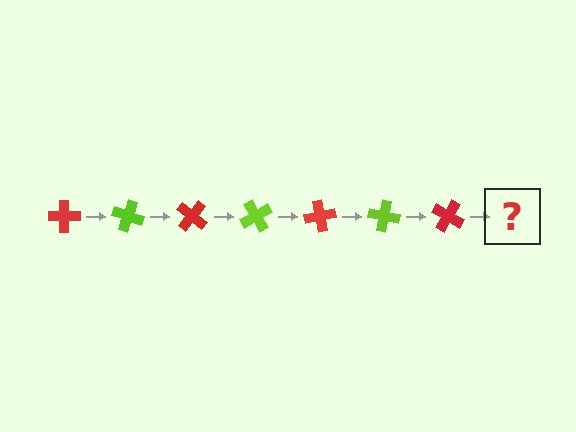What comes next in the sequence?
The next element should be a lime cross, rotated 140 degrees from the start.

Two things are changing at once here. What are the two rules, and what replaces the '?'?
The two rules are that it rotates 20 degrees each step and the color cycles through red and lime. The '?' should be a lime cross, rotated 140 degrees from the start.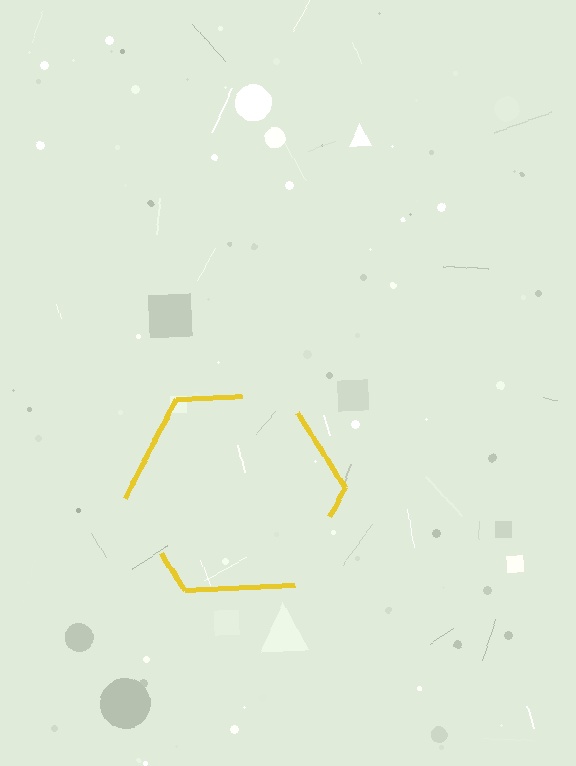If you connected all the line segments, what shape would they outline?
They would outline a hexagon.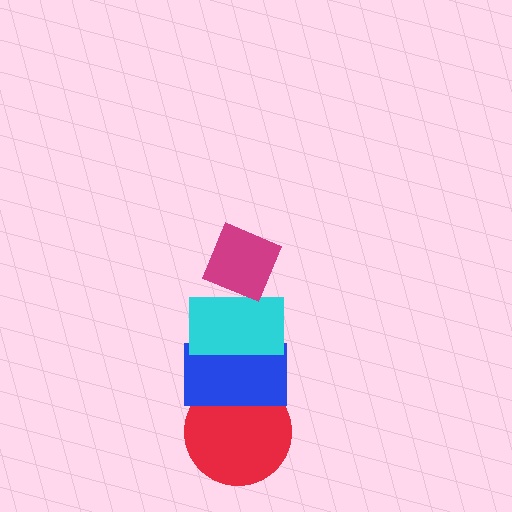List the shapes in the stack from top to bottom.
From top to bottom: the magenta diamond, the cyan rectangle, the blue rectangle, the red circle.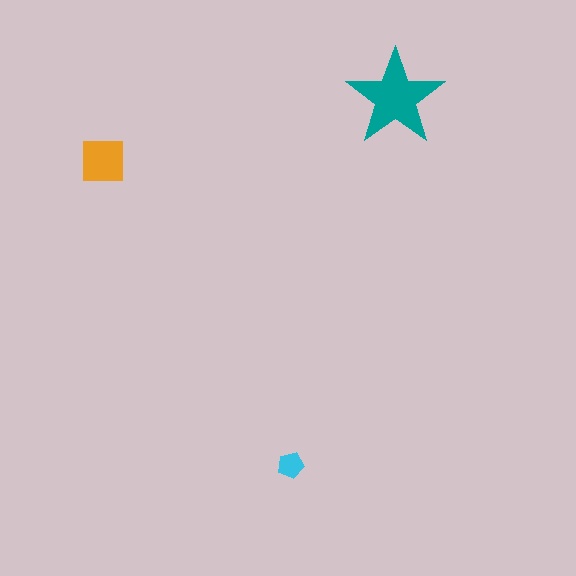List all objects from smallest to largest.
The cyan pentagon, the orange square, the teal star.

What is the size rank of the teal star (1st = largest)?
1st.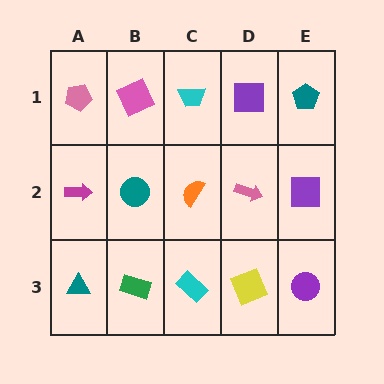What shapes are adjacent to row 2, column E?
A teal pentagon (row 1, column E), a purple circle (row 3, column E), a pink arrow (row 2, column D).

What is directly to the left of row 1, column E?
A purple square.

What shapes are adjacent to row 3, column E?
A purple square (row 2, column E), a yellow square (row 3, column D).